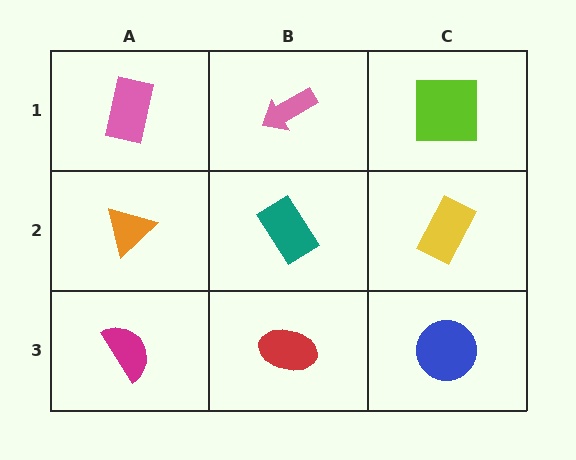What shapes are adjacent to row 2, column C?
A lime square (row 1, column C), a blue circle (row 3, column C), a teal rectangle (row 2, column B).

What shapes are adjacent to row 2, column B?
A pink arrow (row 1, column B), a red ellipse (row 3, column B), an orange triangle (row 2, column A), a yellow rectangle (row 2, column C).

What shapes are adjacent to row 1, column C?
A yellow rectangle (row 2, column C), a pink arrow (row 1, column B).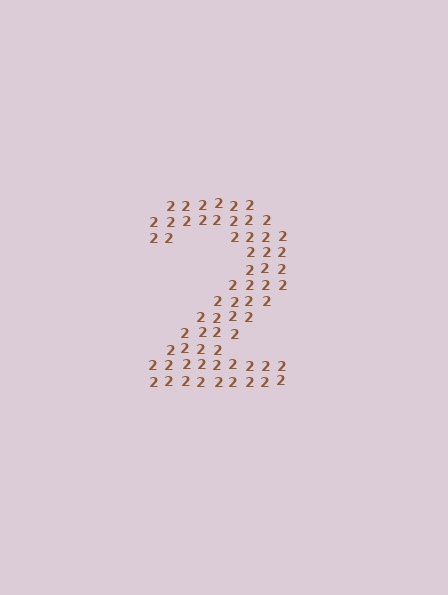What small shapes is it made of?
It is made of small digit 2's.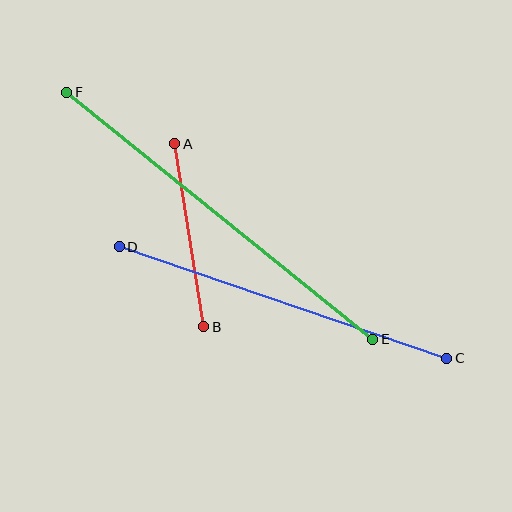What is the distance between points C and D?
The distance is approximately 346 pixels.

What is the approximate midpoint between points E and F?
The midpoint is at approximately (220, 216) pixels.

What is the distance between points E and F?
The distance is approximately 393 pixels.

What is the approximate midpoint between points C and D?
The midpoint is at approximately (283, 303) pixels.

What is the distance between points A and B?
The distance is approximately 185 pixels.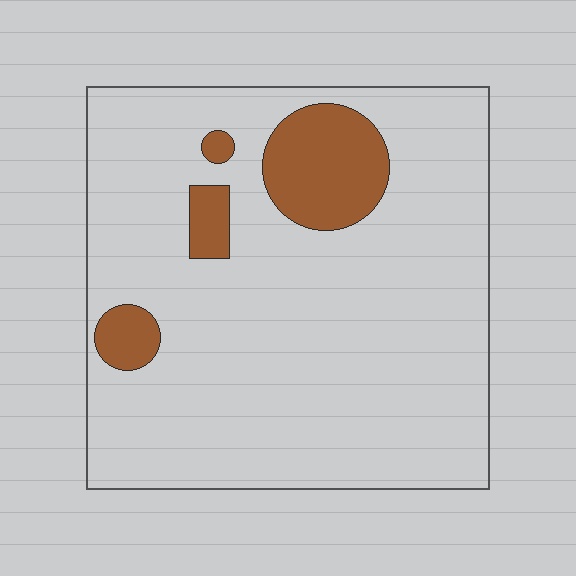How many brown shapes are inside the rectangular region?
4.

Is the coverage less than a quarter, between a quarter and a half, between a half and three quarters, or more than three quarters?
Less than a quarter.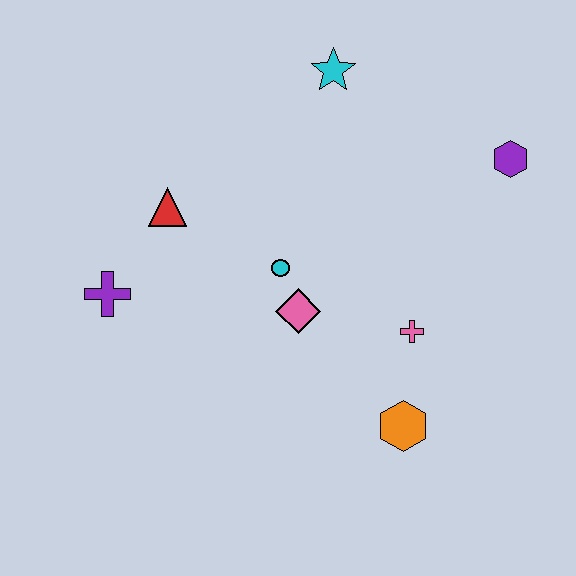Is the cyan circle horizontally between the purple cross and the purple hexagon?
Yes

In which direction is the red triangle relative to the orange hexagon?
The red triangle is to the left of the orange hexagon.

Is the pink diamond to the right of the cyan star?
No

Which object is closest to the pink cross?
The orange hexagon is closest to the pink cross.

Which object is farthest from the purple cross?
The purple hexagon is farthest from the purple cross.